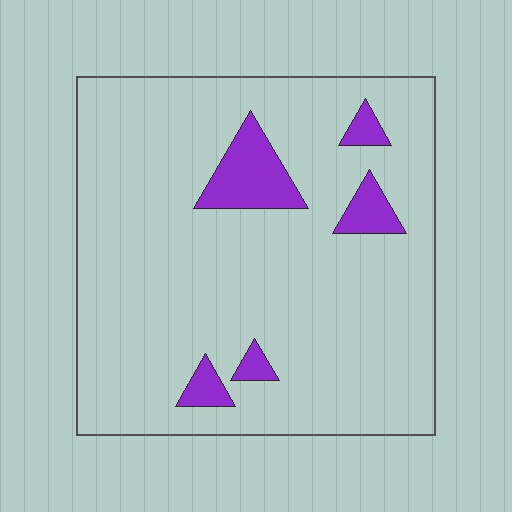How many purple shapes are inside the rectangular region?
5.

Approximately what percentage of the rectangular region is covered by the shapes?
Approximately 10%.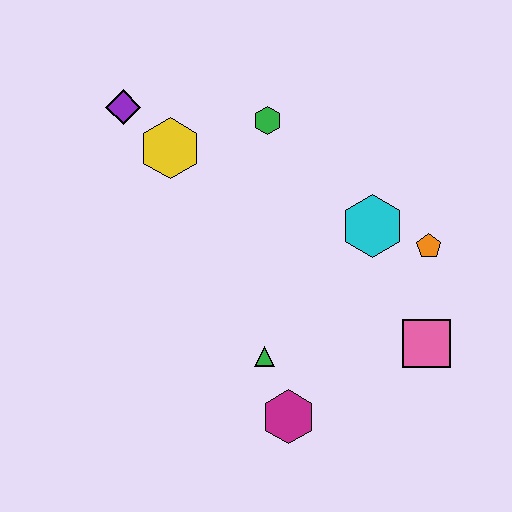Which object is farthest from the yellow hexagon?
The pink square is farthest from the yellow hexagon.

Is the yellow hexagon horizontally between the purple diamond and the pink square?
Yes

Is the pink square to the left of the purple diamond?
No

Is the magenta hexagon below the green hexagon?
Yes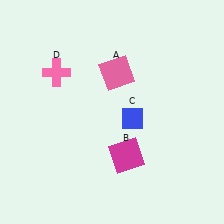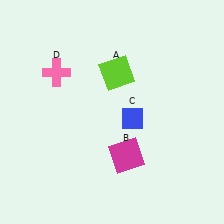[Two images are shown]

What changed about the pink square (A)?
In Image 1, A is pink. In Image 2, it changed to lime.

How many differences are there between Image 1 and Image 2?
There is 1 difference between the two images.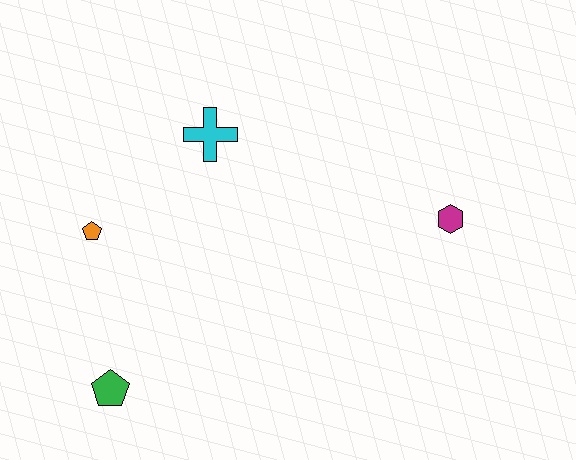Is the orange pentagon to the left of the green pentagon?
Yes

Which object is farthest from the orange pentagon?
The magenta hexagon is farthest from the orange pentagon.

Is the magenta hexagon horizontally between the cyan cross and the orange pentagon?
No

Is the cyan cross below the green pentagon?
No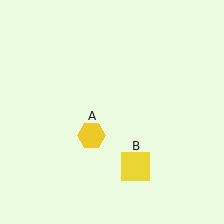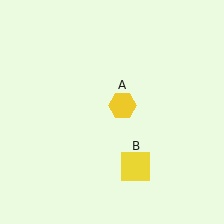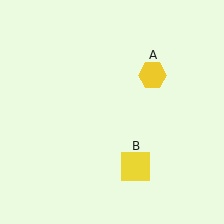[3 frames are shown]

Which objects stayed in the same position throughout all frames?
Yellow square (object B) remained stationary.